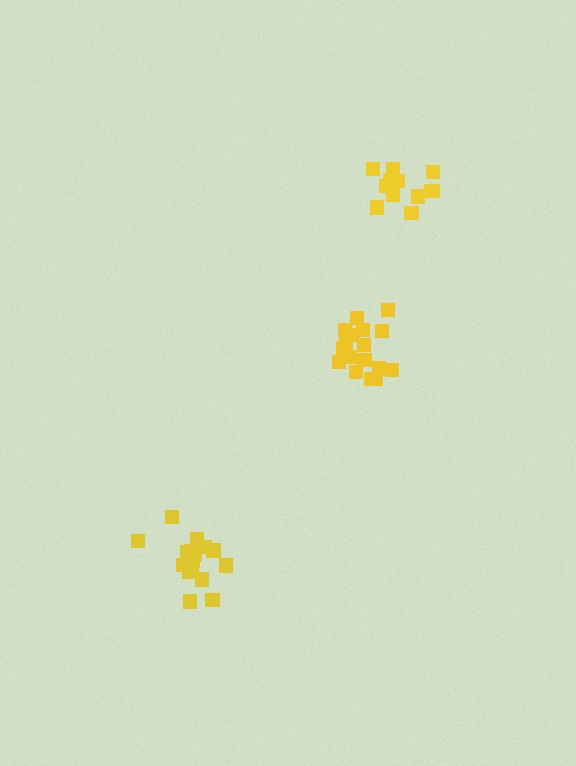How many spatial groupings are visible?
There are 3 spatial groupings.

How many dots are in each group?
Group 1: 16 dots, Group 2: 12 dots, Group 3: 17 dots (45 total).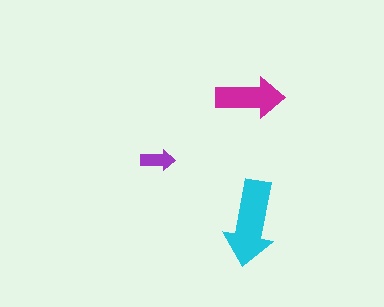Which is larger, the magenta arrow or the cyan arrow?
The cyan one.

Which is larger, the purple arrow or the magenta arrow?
The magenta one.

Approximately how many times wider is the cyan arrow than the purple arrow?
About 2.5 times wider.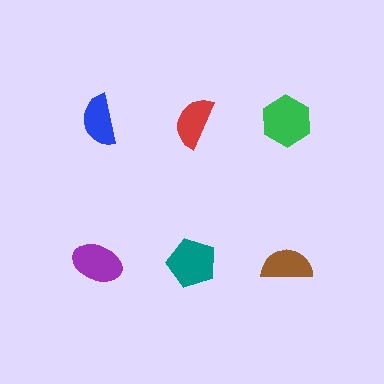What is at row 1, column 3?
A green hexagon.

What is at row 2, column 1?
A purple ellipse.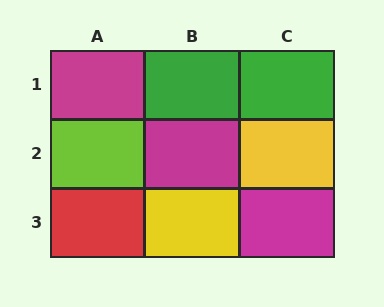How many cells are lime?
1 cell is lime.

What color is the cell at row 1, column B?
Green.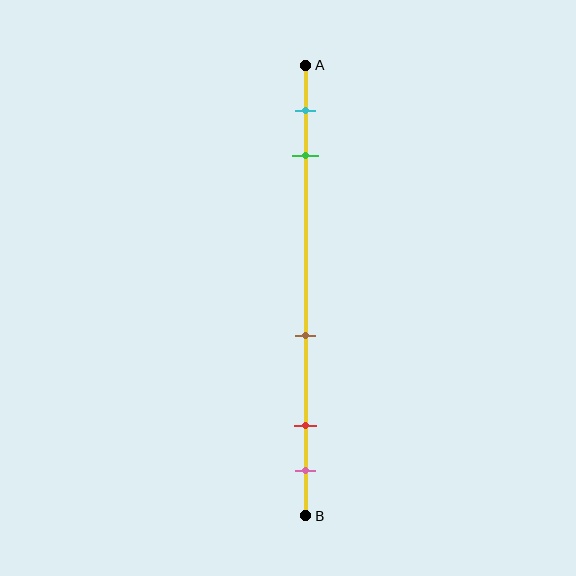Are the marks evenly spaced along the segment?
No, the marks are not evenly spaced.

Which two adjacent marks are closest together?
The red and pink marks are the closest adjacent pair.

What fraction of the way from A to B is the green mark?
The green mark is approximately 20% (0.2) of the way from A to B.